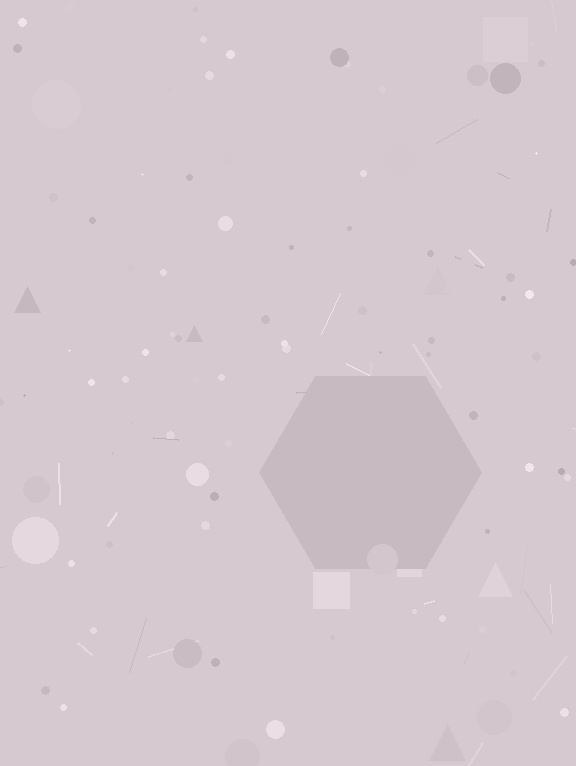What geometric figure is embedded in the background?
A hexagon is embedded in the background.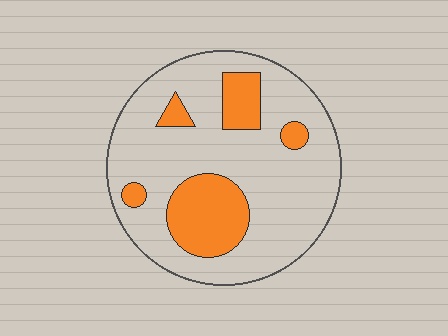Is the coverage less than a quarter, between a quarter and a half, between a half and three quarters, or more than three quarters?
Less than a quarter.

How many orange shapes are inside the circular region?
5.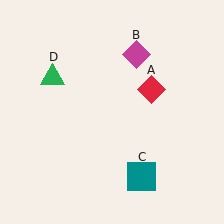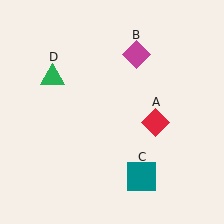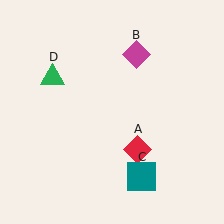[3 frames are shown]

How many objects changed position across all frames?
1 object changed position: red diamond (object A).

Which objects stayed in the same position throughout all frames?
Magenta diamond (object B) and teal square (object C) and green triangle (object D) remained stationary.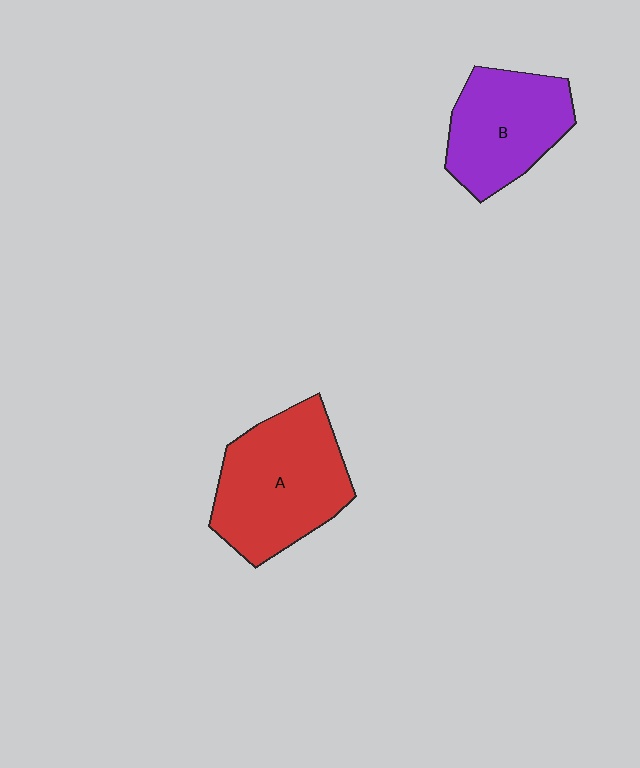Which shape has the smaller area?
Shape B (purple).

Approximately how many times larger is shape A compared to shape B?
Approximately 1.3 times.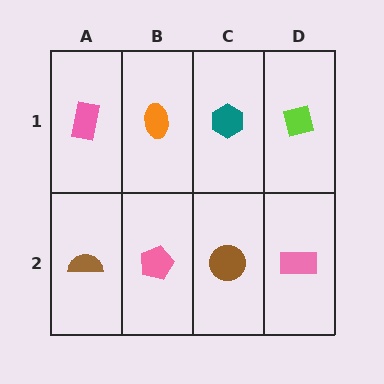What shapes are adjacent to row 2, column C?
A teal hexagon (row 1, column C), a pink pentagon (row 2, column B), a pink rectangle (row 2, column D).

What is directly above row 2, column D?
A lime square.